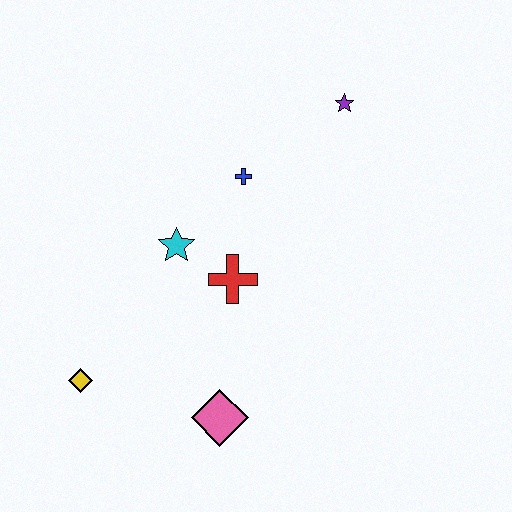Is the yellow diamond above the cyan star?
No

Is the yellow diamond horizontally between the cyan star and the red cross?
No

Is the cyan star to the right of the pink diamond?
No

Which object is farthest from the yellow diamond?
The purple star is farthest from the yellow diamond.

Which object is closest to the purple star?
The blue cross is closest to the purple star.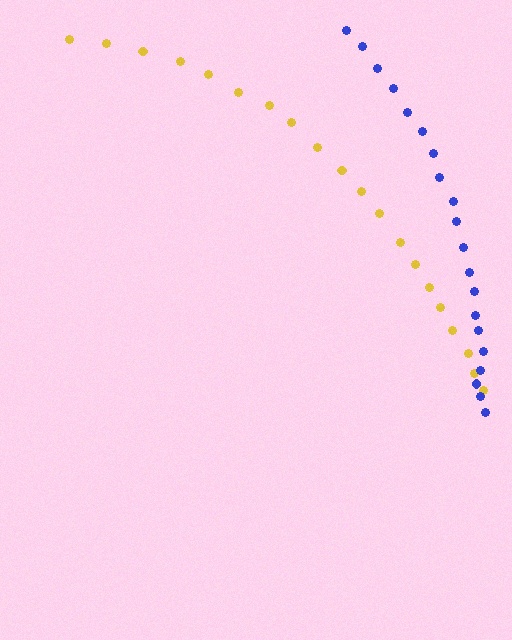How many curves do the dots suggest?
There are 2 distinct paths.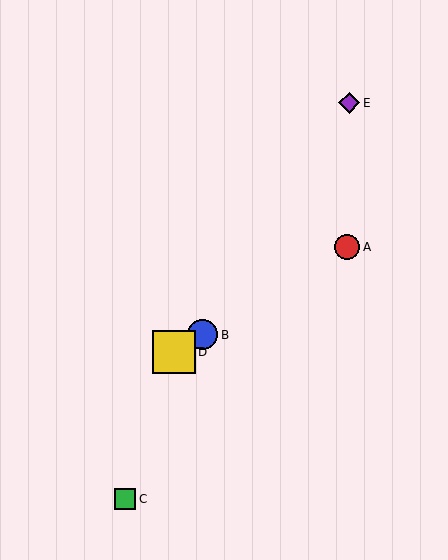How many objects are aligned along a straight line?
3 objects (A, B, D) are aligned along a straight line.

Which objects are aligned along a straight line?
Objects A, B, D are aligned along a straight line.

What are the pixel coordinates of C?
Object C is at (125, 499).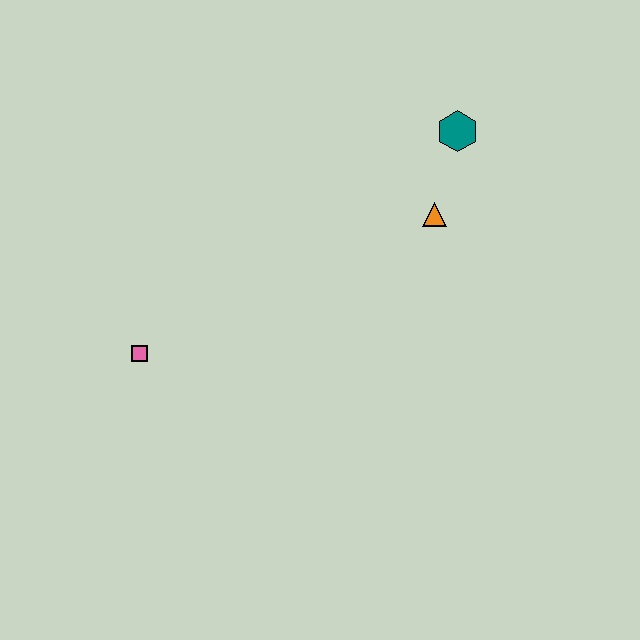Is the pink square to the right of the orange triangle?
No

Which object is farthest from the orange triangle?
The pink square is farthest from the orange triangle.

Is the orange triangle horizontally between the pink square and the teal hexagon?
Yes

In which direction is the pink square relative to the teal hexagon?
The pink square is to the left of the teal hexagon.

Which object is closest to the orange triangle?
The teal hexagon is closest to the orange triangle.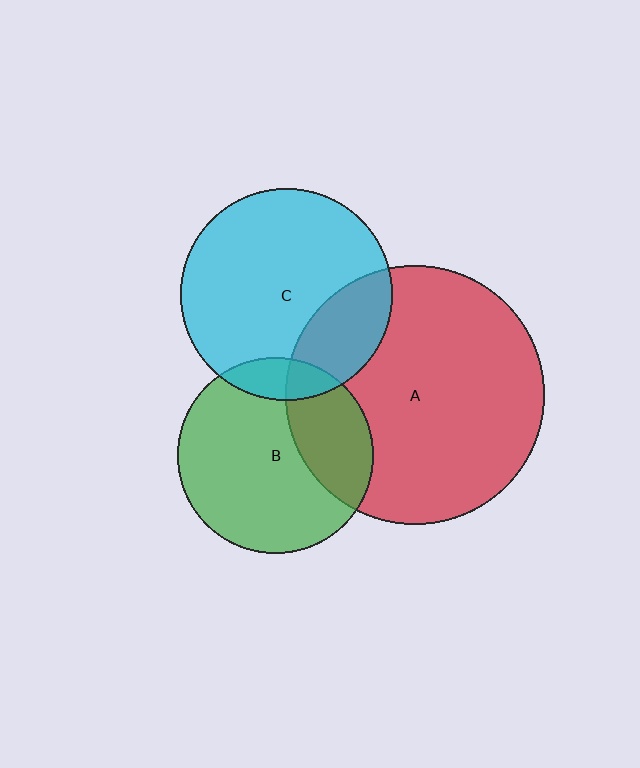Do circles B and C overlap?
Yes.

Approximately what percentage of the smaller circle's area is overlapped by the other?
Approximately 10%.